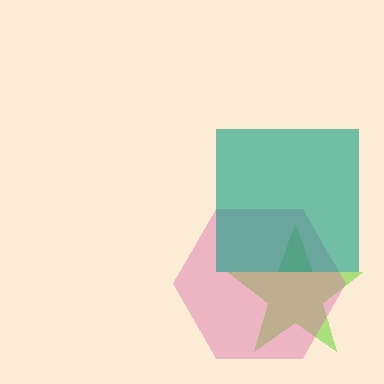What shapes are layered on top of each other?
The layered shapes are: a lime star, a pink hexagon, a teal square.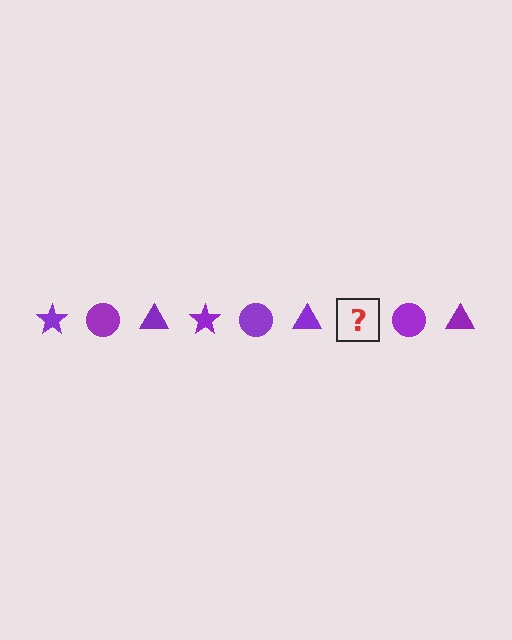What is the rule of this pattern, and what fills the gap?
The rule is that the pattern cycles through star, circle, triangle shapes in purple. The gap should be filled with a purple star.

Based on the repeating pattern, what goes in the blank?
The blank should be a purple star.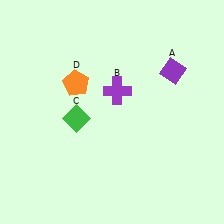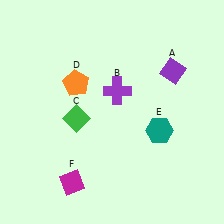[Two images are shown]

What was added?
A teal hexagon (E), a magenta diamond (F) were added in Image 2.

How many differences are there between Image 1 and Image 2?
There are 2 differences between the two images.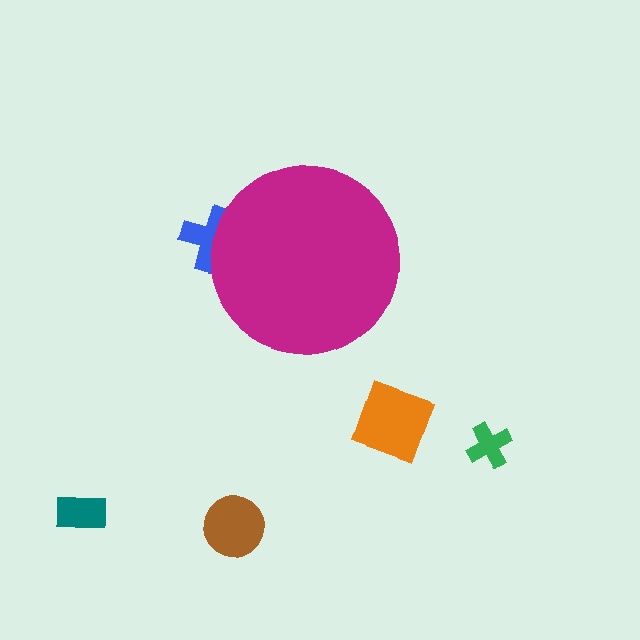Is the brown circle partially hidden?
No, the brown circle is fully visible.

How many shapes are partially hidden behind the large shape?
1 shape is partially hidden.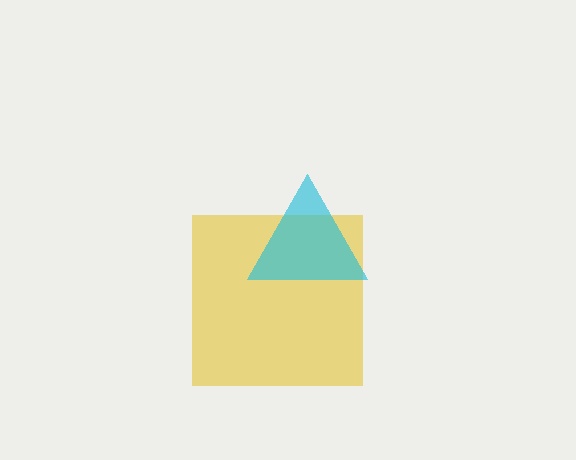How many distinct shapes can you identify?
There are 2 distinct shapes: a yellow square, a cyan triangle.